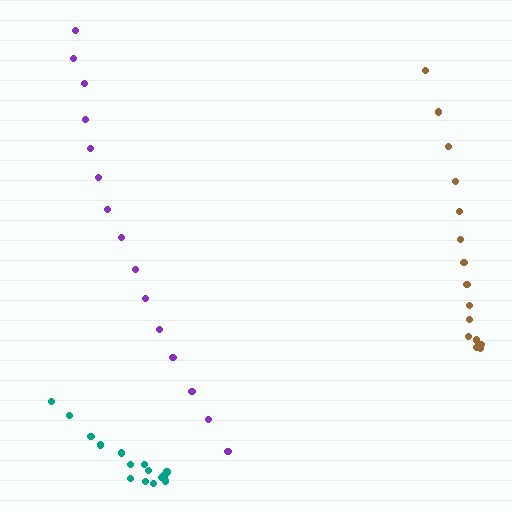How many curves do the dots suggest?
There are 3 distinct paths.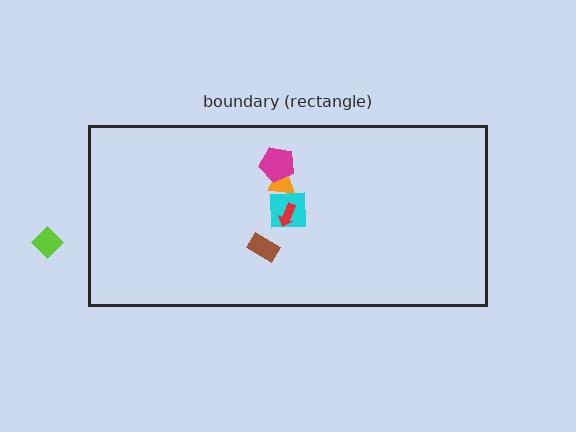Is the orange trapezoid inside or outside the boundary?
Inside.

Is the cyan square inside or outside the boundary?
Inside.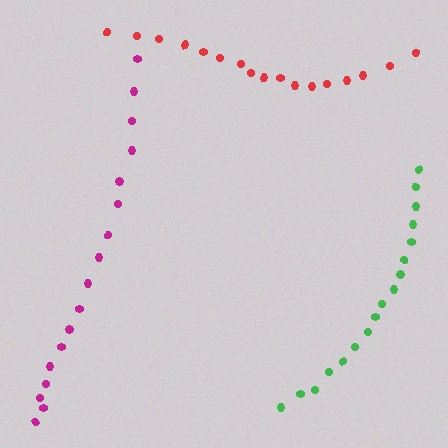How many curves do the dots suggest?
There are 3 distinct paths.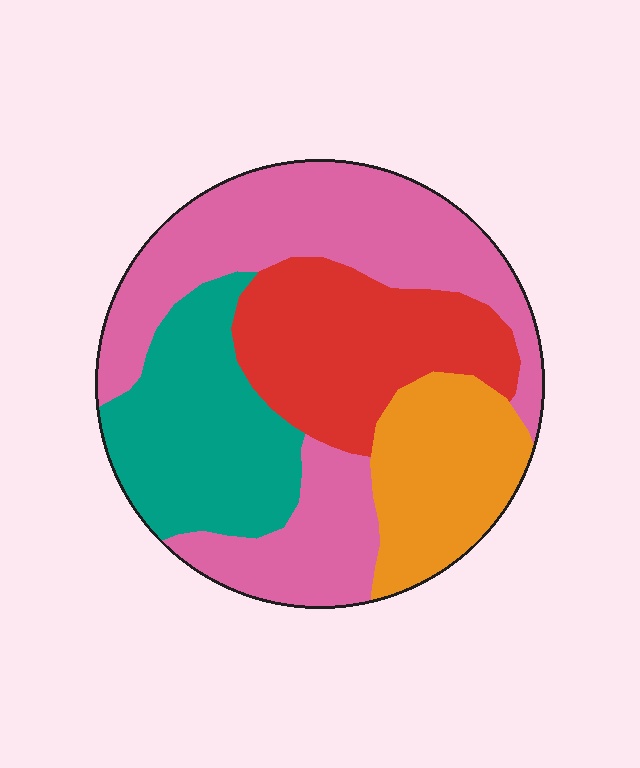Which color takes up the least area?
Orange, at roughly 15%.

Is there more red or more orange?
Red.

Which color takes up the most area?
Pink, at roughly 40%.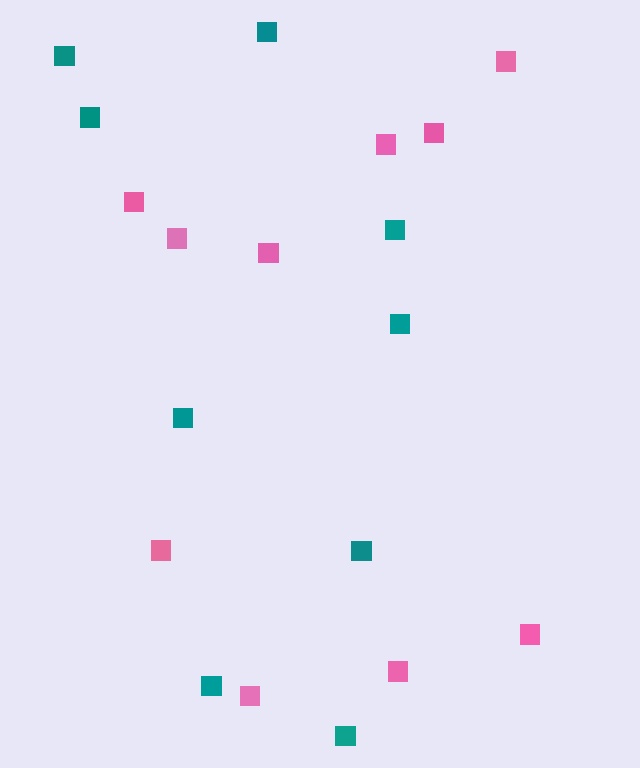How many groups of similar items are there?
There are 2 groups: one group of pink squares (10) and one group of teal squares (9).